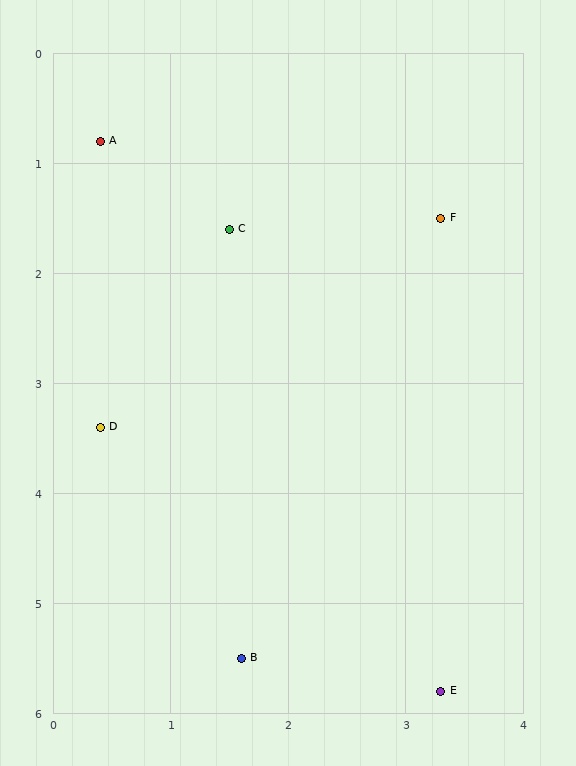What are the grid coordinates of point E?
Point E is at approximately (3.3, 5.8).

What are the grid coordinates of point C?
Point C is at approximately (1.5, 1.6).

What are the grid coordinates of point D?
Point D is at approximately (0.4, 3.4).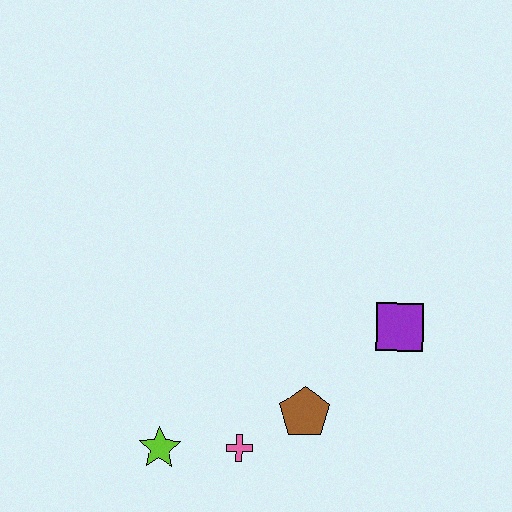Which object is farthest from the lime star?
The purple square is farthest from the lime star.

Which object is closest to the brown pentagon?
The pink cross is closest to the brown pentagon.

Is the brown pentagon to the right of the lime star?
Yes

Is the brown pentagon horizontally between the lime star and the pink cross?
No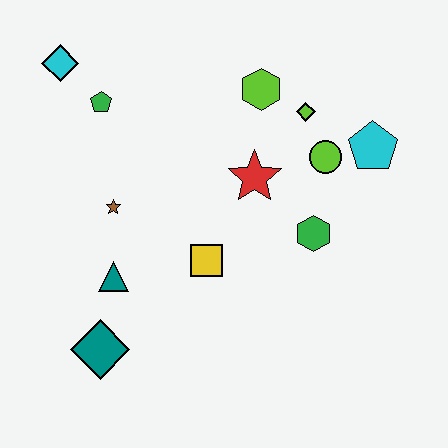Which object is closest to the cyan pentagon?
The lime circle is closest to the cyan pentagon.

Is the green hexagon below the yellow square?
No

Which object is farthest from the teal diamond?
The cyan pentagon is farthest from the teal diamond.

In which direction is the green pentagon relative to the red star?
The green pentagon is to the left of the red star.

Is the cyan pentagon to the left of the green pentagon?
No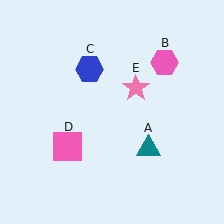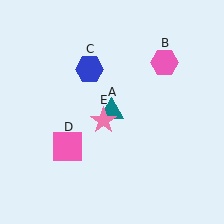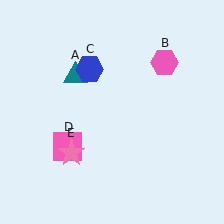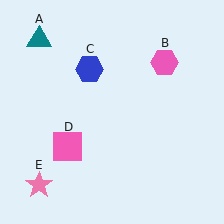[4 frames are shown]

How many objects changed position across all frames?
2 objects changed position: teal triangle (object A), pink star (object E).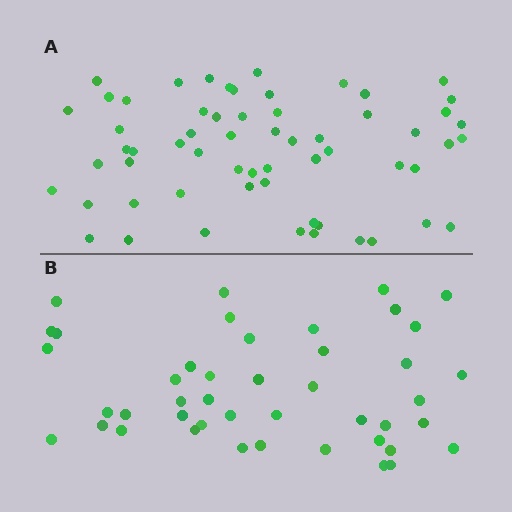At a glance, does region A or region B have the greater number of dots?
Region A (the top region) has more dots.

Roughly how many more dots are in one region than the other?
Region A has approximately 15 more dots than region B.